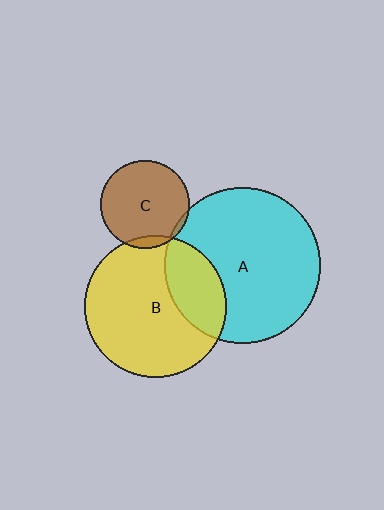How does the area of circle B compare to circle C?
Approximately 2.6 times.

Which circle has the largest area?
Circle A (cyan).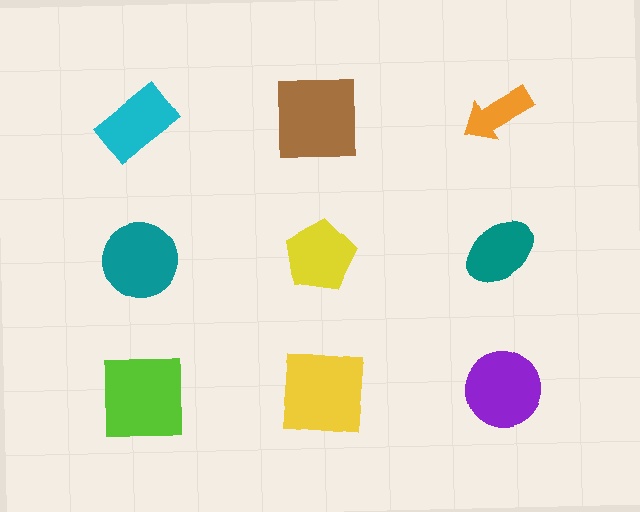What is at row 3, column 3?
A purple circle.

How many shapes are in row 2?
3 shapes.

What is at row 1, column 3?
An orange arrow.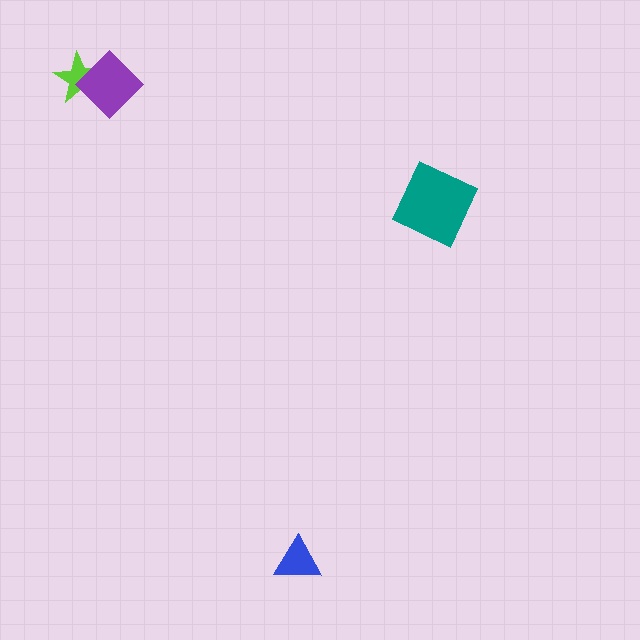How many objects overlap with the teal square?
0 objects overlap with the teal square.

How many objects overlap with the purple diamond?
1 object overlaps with the purple diamond.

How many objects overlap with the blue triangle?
0 objects overlap with the blue triangle.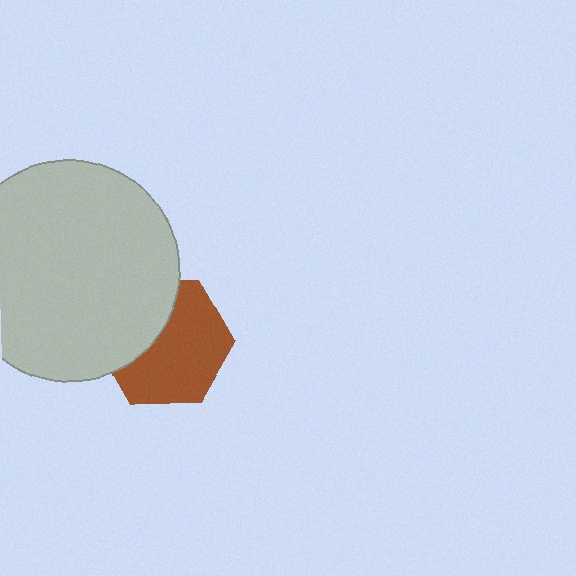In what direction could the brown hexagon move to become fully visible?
The brown hexagon could move toward the lower-right. That would shift it out from behind the light gray circle entirely.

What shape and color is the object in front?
The object in front is a light gray circle.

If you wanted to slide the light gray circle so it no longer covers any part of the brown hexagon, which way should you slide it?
Slide it toward the upper-left — that is the most direct way to separate the two shapes.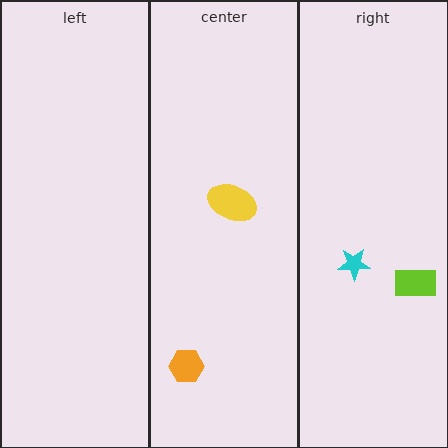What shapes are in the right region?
The cyan star, the lime rectangle.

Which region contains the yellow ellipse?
The center region.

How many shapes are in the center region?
2.